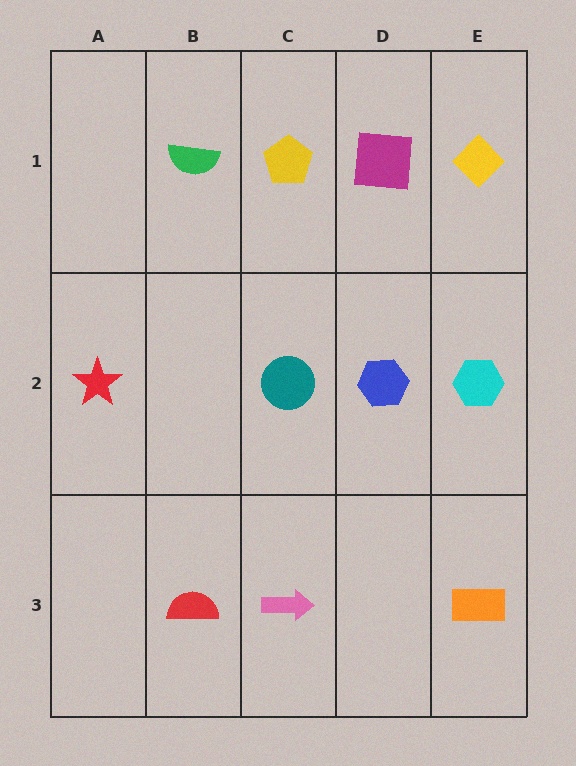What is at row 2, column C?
A teal circle.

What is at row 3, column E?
An orange rectangle.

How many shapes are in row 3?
3 shapes.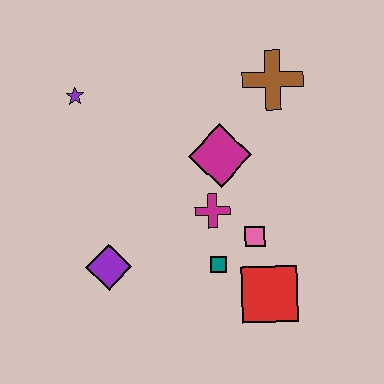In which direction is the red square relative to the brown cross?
The red square is below the brown cross.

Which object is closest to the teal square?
The pink square is closest to the teal square.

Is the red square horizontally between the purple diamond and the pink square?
No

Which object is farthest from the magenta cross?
The purple star is farthest from the magenta cross.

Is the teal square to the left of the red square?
Yes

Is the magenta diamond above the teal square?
Yes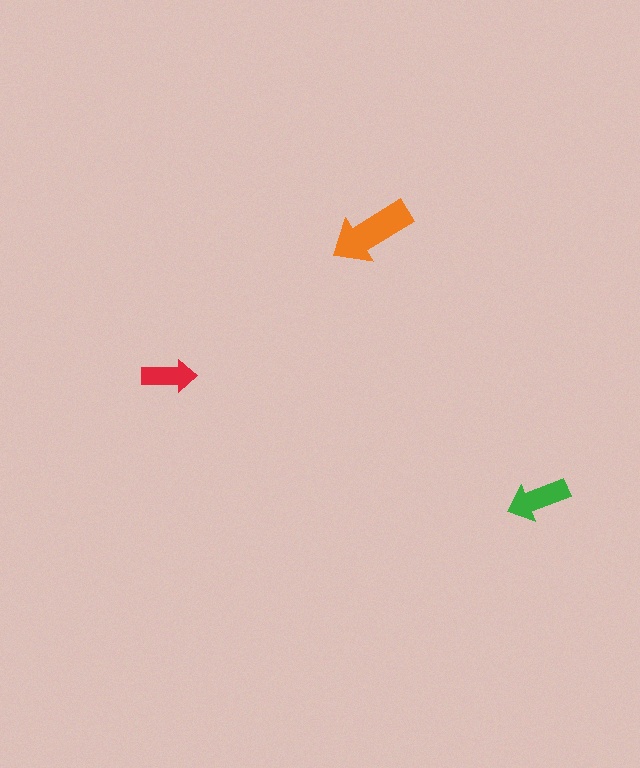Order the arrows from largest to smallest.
the orange one, the green one, the red one.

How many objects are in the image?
There are 3 objects in the image.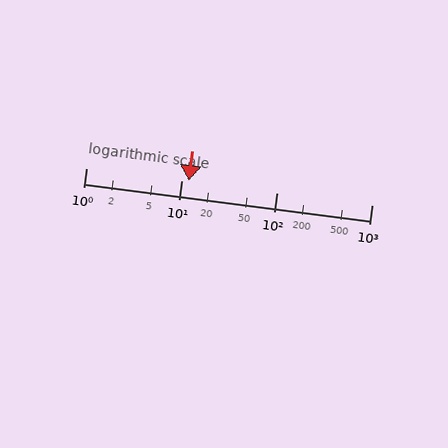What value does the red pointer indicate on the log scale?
The pointer indicates approximately 12.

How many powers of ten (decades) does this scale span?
The scale spans 3 decades, from 1 to 1000.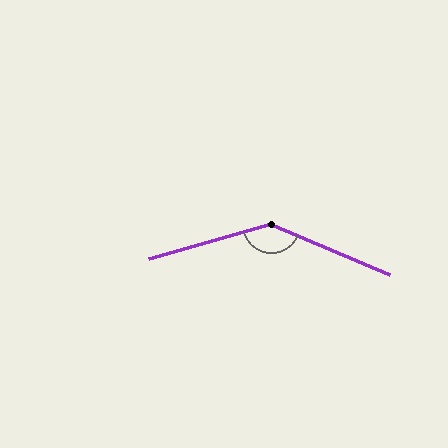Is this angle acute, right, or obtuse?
It is obtuse.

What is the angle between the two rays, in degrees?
Approximately 141 degrees.